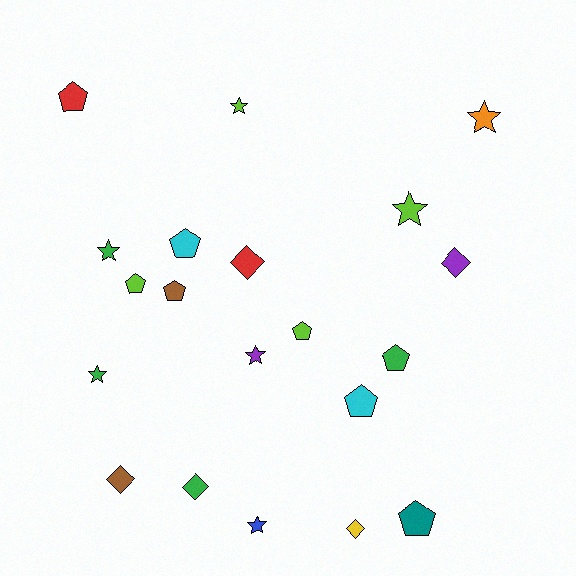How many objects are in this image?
There are 20 objects.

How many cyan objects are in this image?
There are 2 cyan objects.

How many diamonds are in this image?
There are 5 diamonds.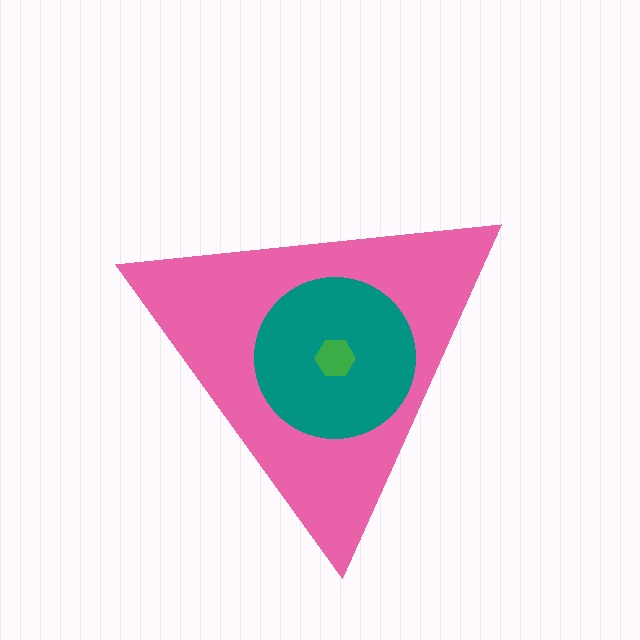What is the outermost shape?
The pink triangle.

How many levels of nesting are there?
3.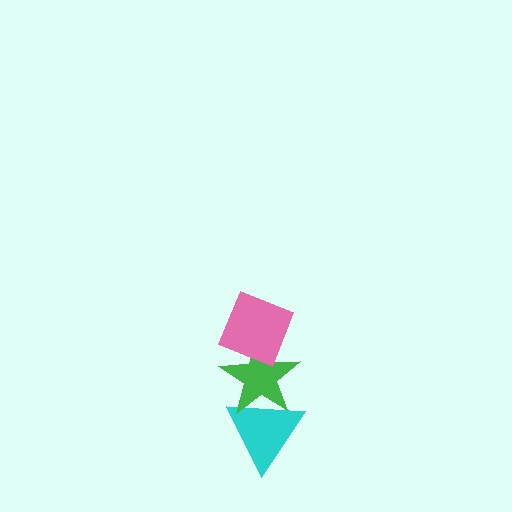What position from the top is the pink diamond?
The pink diamond is 1st from the top.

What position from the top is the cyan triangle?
The cyan triangle is 3rd from the top.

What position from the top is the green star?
The green star is 2nd from the top.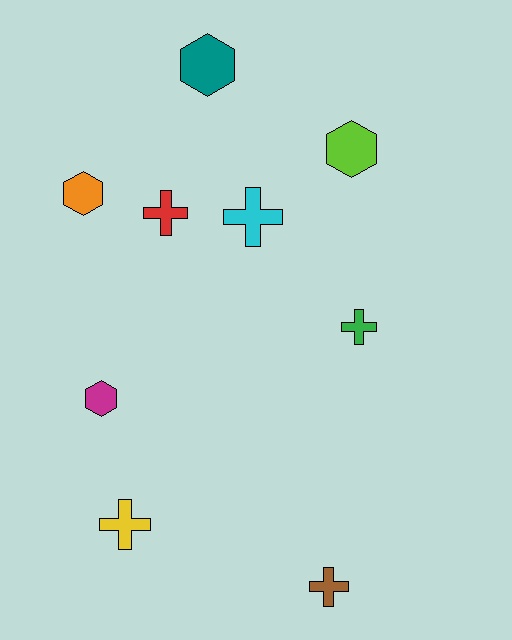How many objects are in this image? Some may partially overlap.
There are 9 objects.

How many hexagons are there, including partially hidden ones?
There are 4 hexagons.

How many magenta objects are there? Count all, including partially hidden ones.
There is 1 magenta object.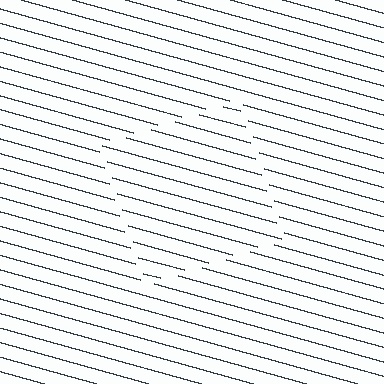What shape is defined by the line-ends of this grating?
An illusory square. The interior of the shape contains the same grating, shifted by half a period — the contour is defined by the phase discontinuity where line-ends from the inner and outer gratings abut.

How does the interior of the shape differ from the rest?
The interior of the shape contains the same grating, shifted by half a period — the contour is defined by the phase discontinuity where line-ends from the inner and outer gratings abut.